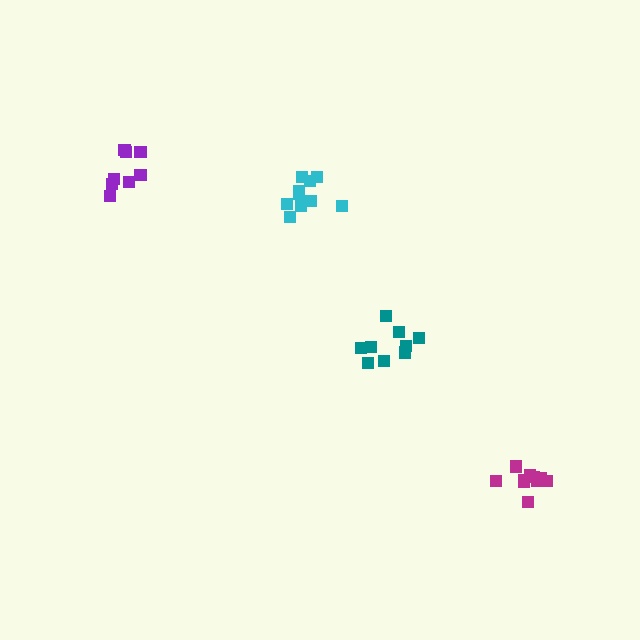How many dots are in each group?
Group 1: 8 dots, Group 2: 10 dots, Group 3: 9 dots, Group 4: 11 dots (38 total).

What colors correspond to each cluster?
The clusters are colored: purple, cyan, teal, magenta.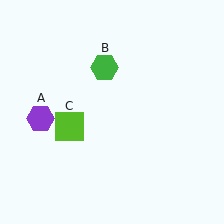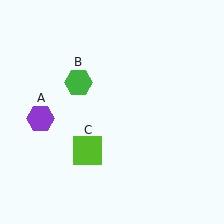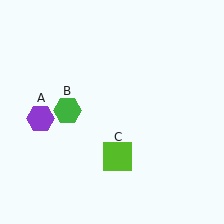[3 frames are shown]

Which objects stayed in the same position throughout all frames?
Purple hexagon (object A) remained stationary.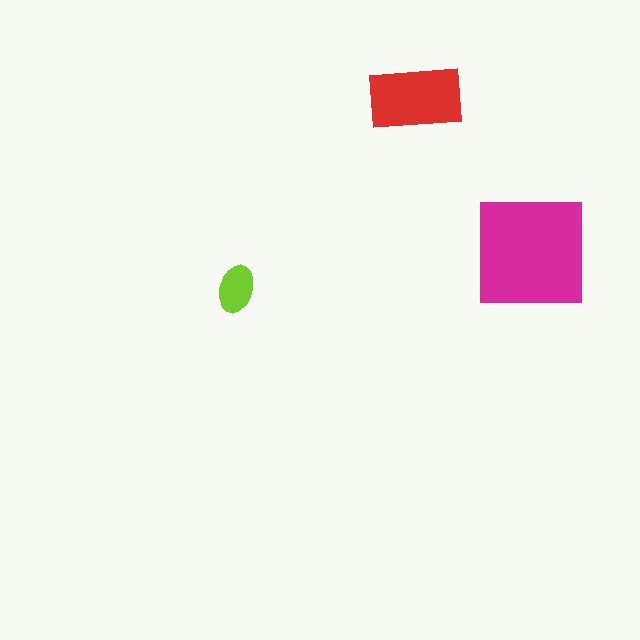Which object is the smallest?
The lime ellipse.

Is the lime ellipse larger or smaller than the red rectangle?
Smaller.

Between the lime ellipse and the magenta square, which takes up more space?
The magenta square.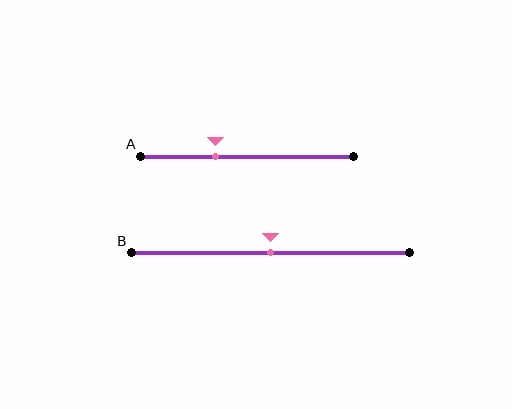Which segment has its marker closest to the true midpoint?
Segment B has its marker closest to the true midpoint.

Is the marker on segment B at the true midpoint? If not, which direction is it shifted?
Yes, the marker on segment B is at the true midpoint.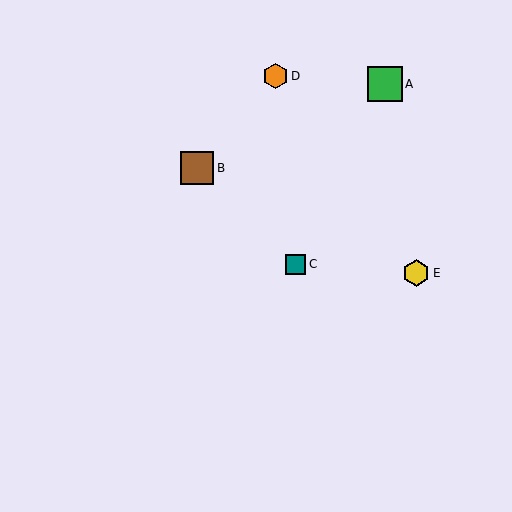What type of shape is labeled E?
Shape E is a yellow hexagon.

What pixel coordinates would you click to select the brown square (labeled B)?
Click at (197, 168) to select the brown square B.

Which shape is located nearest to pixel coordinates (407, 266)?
The yellow hexagon (labeled E) at (416, 273) is nearest to that location.